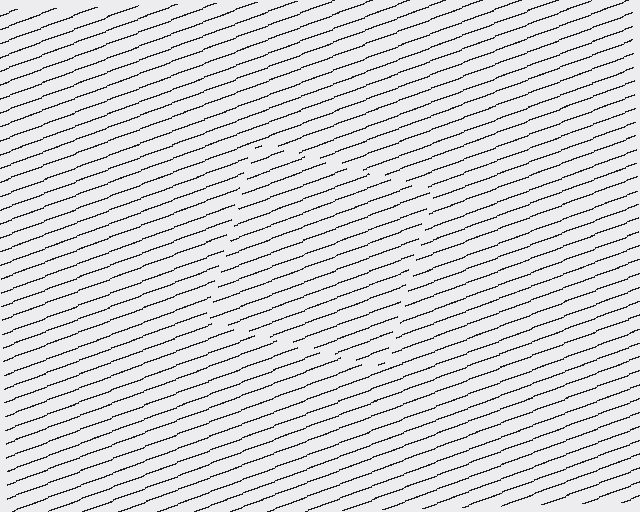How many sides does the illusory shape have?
4 sides — the line-ends trace a square.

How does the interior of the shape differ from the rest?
The interior of the shape contains the same grating, shifted by half a period — the contour is defined by the phase discontinuity where line-ends from the inner and outer gratings abut.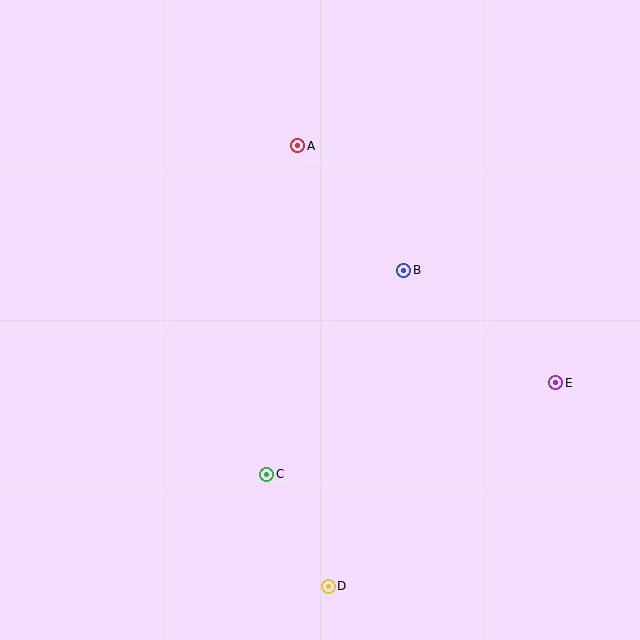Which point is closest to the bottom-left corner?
Point C is closest to the bottom-left corner.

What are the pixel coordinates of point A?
Point A is at (298, 146).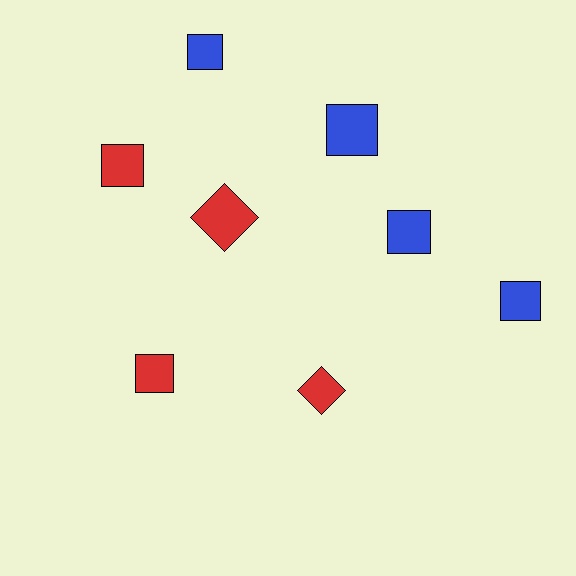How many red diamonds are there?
There are 2 red diamonds.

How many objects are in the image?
There are 8 objects.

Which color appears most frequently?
Red, with 4 objects.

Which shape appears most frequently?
Square, with 6 objects.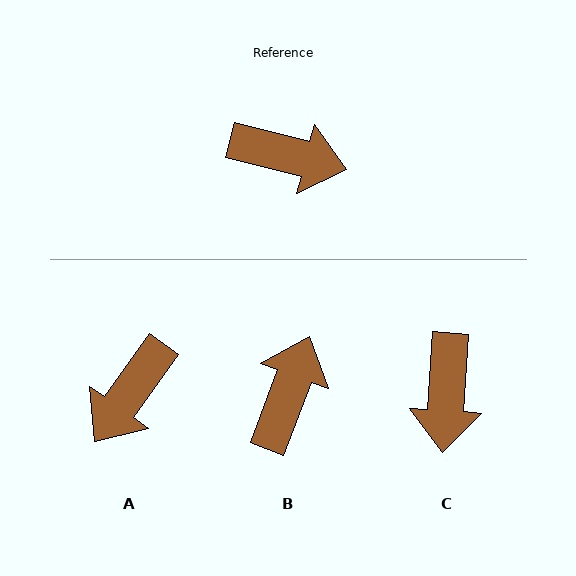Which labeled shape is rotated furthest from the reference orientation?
A, about 112 degrees away.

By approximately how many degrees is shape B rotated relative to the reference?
Approximately 83 degrees counter-clockwise.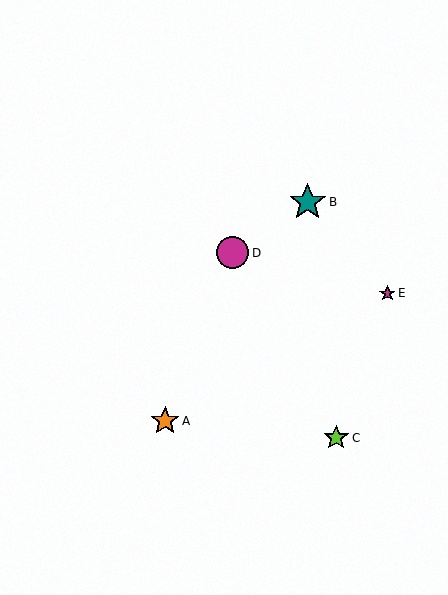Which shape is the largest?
The teal star (labeled B) is the largest.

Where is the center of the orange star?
The center of the orange star is at (165, 421).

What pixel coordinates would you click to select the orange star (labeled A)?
Click at (165, 421) to select the orange star A.